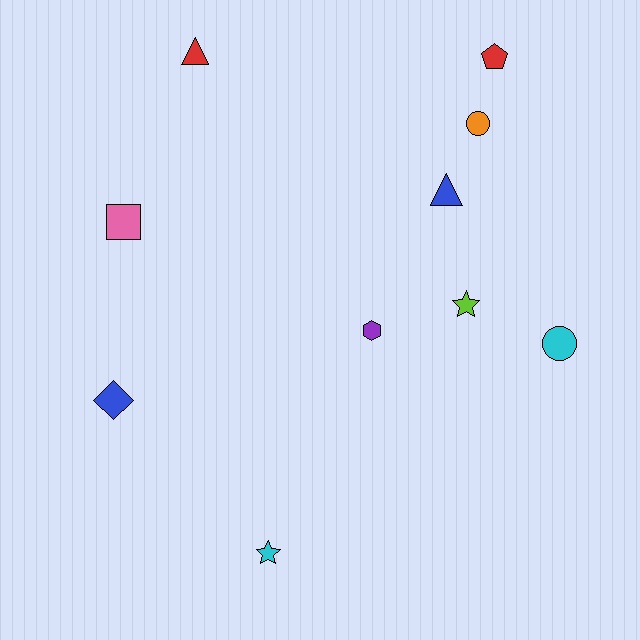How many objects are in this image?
There are 10 objects.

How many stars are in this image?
There are 2 stars.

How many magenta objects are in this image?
There are no magenta objects.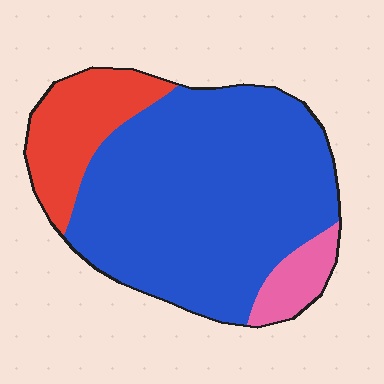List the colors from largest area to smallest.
From largest to smallest: blue, red, pink.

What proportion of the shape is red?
Red covers about 20% of the shape.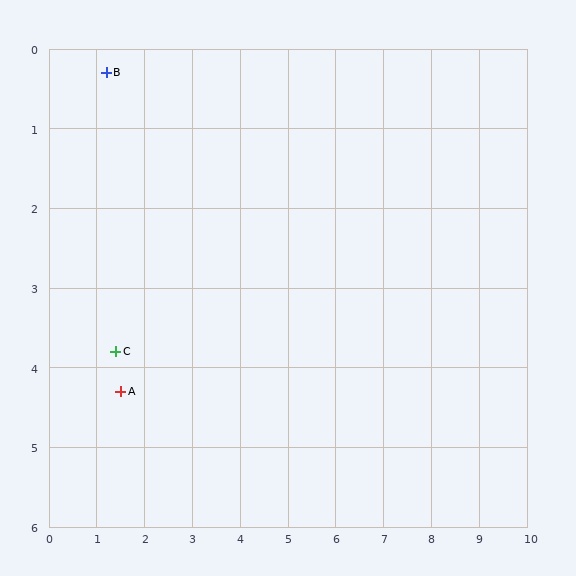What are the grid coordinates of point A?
Point A is at approximately (1.5, 4.3).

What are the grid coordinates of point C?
Point C is at approximately (1.4, 3.8).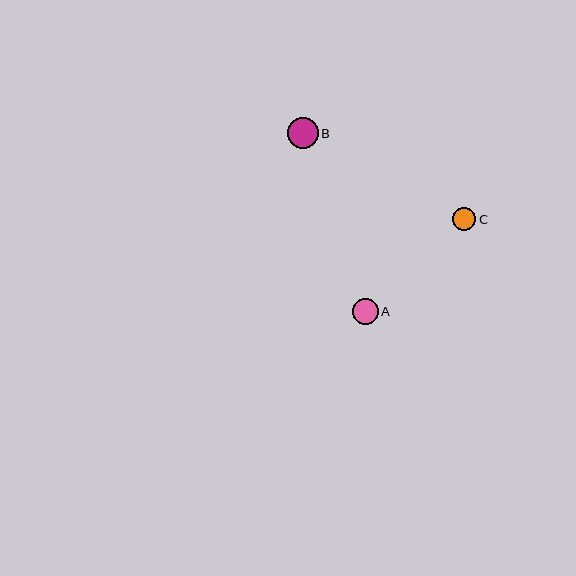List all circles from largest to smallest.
From largest to smallest: B, A, C.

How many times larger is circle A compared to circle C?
Circle A is approximately 1.1 times the size of circle C.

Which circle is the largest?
Circle B is the largest with a size of approximately 31 pixels.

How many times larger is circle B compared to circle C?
Circle B is approximately 1.3 times the size of circle C.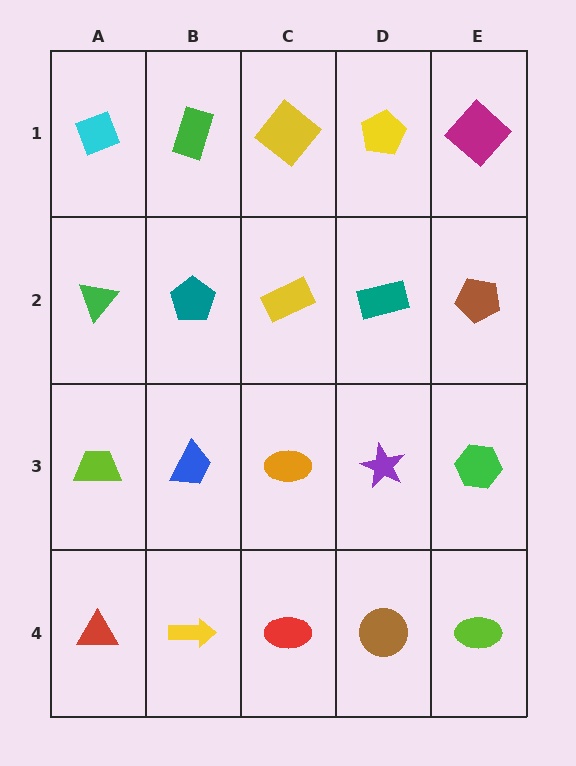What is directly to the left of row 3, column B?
A lime trapezoid.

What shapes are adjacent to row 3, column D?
A teal rectangle (row 2, column D), a brown circle (row 4, column D), an orange ellipse (row 3, column C), a green hexagon (row 3, column E).